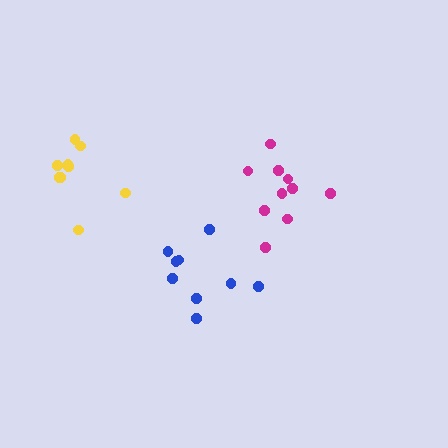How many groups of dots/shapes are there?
There are 3 groups.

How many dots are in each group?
Group 1: 9 dots, Group 2: 9 dots, Group 3: 10 dots (28 total).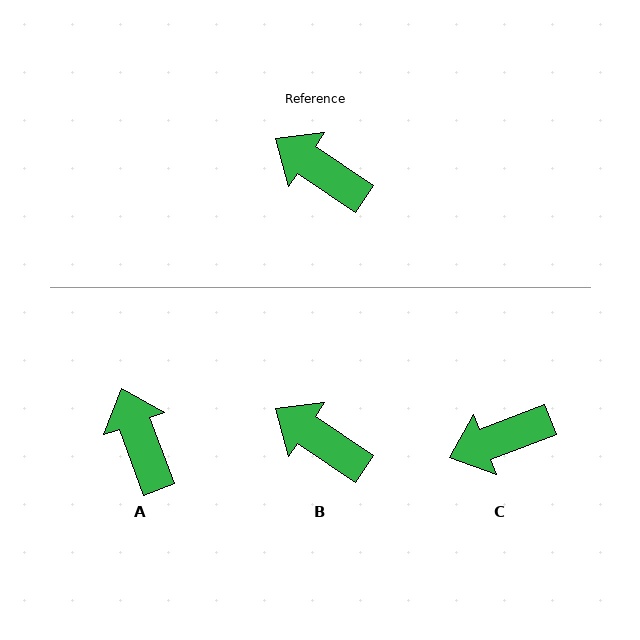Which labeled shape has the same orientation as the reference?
B.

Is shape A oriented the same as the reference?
No, it is off by about 36 degrees.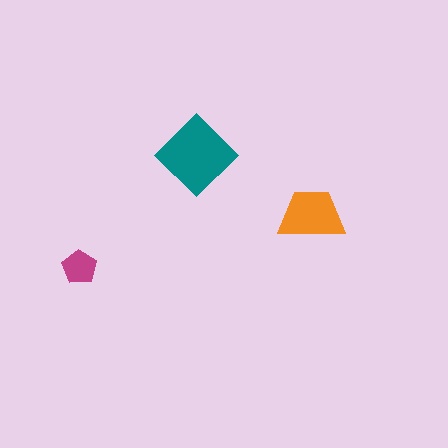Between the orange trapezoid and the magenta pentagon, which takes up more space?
The orange trapezoid.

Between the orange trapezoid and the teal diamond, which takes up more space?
The teal diamond.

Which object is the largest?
The teal diamond.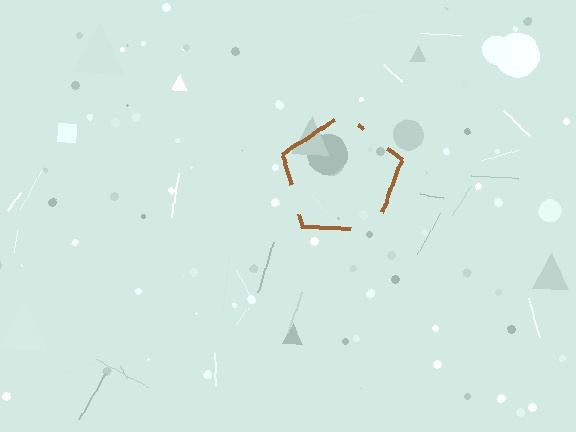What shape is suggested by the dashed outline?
The dashed outline suggests a pentagon.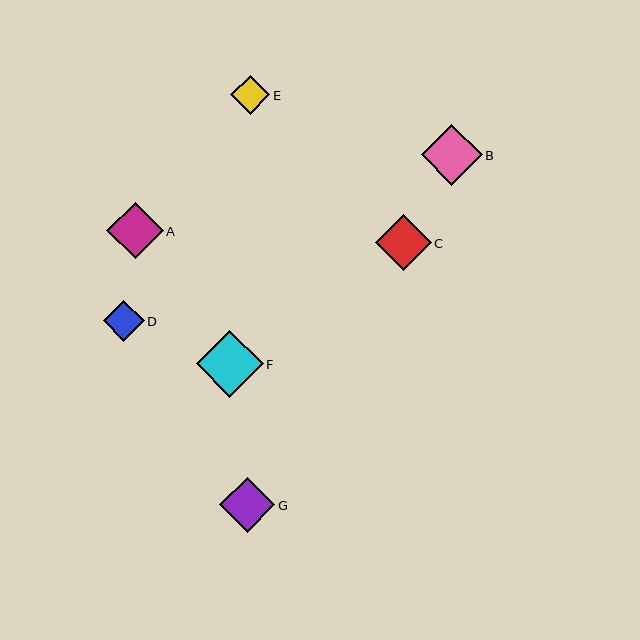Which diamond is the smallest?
Diamond E is the smallest with a size of approximately 39 pixels.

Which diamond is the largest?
Diamond F is the largest with a size of approximately 67 pixels.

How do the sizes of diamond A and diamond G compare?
Diamond A and diamond G are approximately the same size.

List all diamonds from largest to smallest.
From largest to smallest: F, B, A, C, G, D, E.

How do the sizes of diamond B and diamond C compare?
Diamond B and diamond C are approximately the same size.